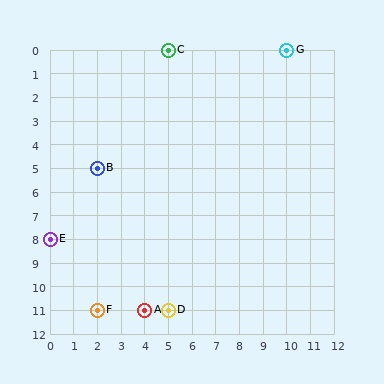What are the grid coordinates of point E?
Point E is at grid coordinates (0, 8).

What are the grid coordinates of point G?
Point G is at grid coordinates (10, 0).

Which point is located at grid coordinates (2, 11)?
Point F is at (2, 11).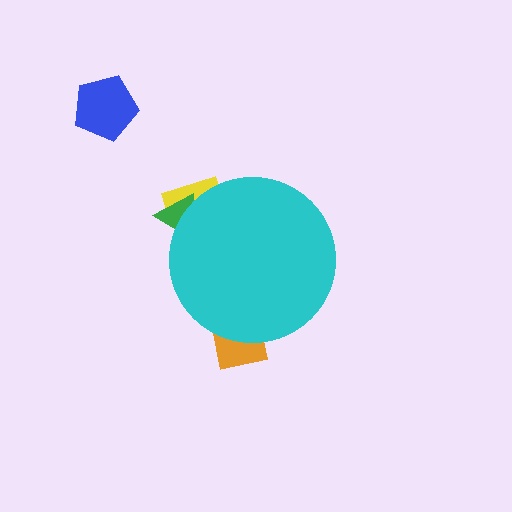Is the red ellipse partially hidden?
Yes, the red ellipse is partially hidden behind the cyan circle.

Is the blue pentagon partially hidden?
No, the blue pentagon is fully visible.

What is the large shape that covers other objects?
A cyan circle.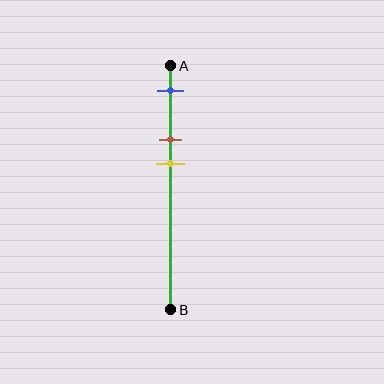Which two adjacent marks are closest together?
The brown and yellow marks are the closest adjacent pair.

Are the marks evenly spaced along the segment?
Yes, the marks are approximately evenly spaced.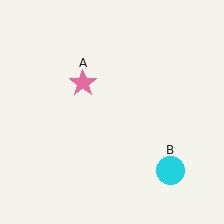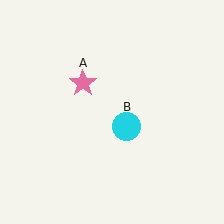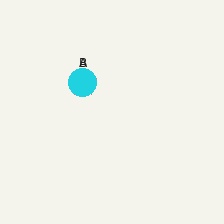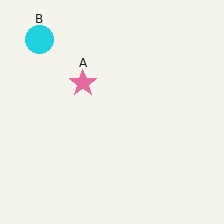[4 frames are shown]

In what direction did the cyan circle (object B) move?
The cyan circle (object B) moved up and to the left.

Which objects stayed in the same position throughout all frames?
Pink star (object A) remained stationary.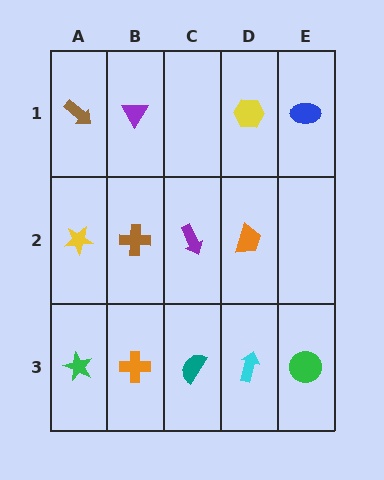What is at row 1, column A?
A brown arrow.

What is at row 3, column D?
A cyan arrow.